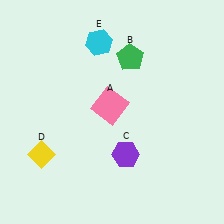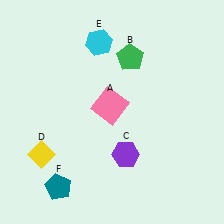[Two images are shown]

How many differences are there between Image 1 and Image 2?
There is 1 difference between the two images.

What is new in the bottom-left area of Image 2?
A teal pentagon (F) was added in the bottom-left area of Image 2.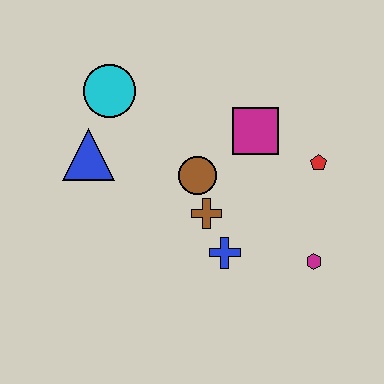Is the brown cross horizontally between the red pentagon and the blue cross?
No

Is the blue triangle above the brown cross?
Yes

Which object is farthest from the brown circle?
The magenta hexagon is farthest from the brown circle.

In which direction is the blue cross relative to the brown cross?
The blue cross is below the brown cross.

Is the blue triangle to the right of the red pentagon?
No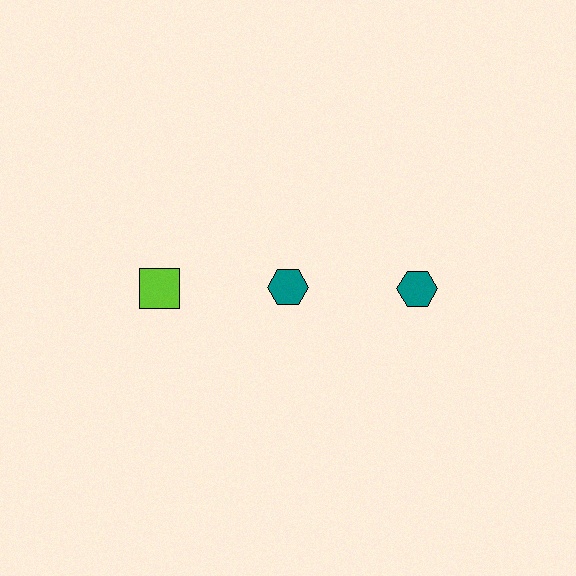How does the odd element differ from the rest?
It differs in both color (lime instead of teal) and shape (square instead of hexagon).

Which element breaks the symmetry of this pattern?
The lime square in the top row, leftmost column breaks the symmetry. All other shapes are teal hexagons.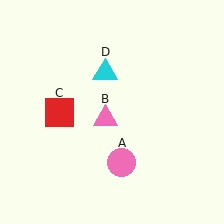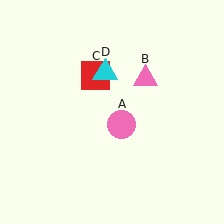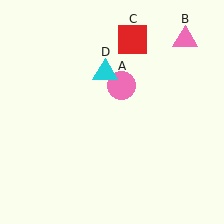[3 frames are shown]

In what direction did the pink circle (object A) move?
The pink circle (object A) moved up.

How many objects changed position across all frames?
3 objects changed position: pink circle (object A), pink triangle (object B), red square (object C).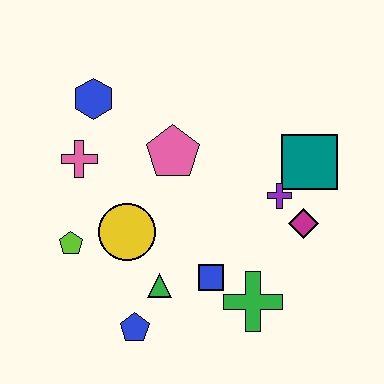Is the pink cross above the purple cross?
Yes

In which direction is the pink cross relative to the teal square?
The pink cross is to the left of the teal square.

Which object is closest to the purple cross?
The magenta diamond is closest to the purple cross.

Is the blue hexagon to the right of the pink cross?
Yes